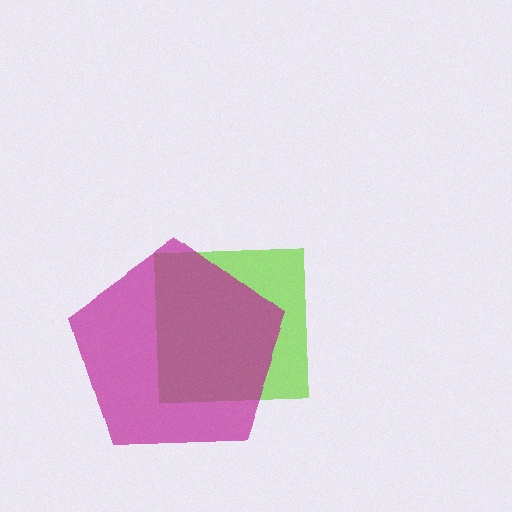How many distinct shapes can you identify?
There are 2 distinct shapes: a lime square, a magenta pentagon.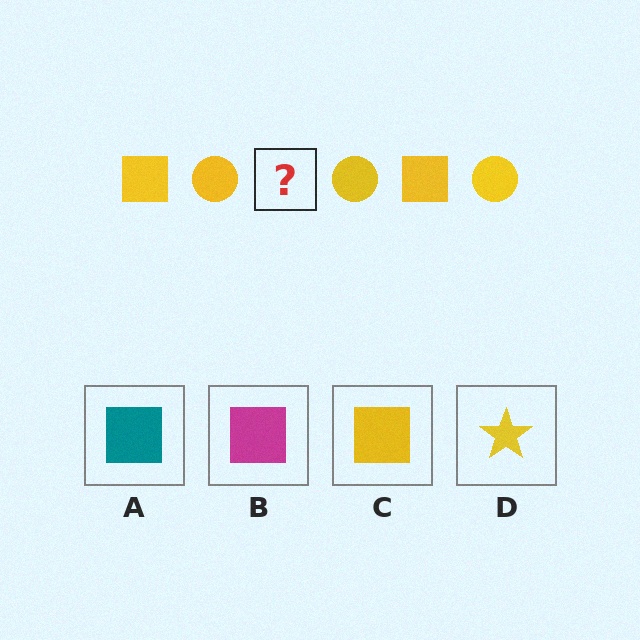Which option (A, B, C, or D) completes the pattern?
C.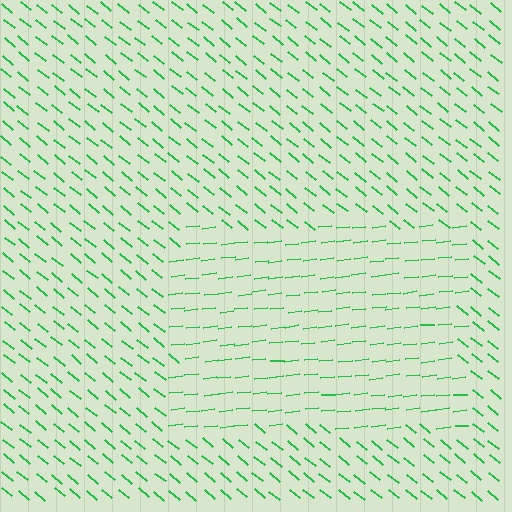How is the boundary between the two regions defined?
The boundary is defined purely by a change in line orientation (approximately 45 degrees difference). All lines are the same color and thickness.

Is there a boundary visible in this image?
Yes, there is a texture boundary formed by a change in line orientation.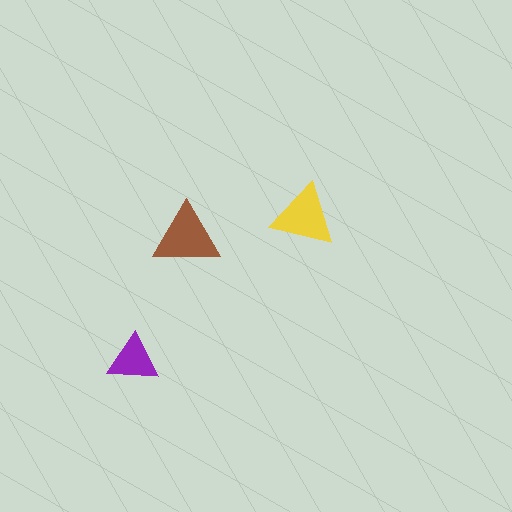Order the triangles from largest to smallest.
the brown one, the yellow one, the purple one.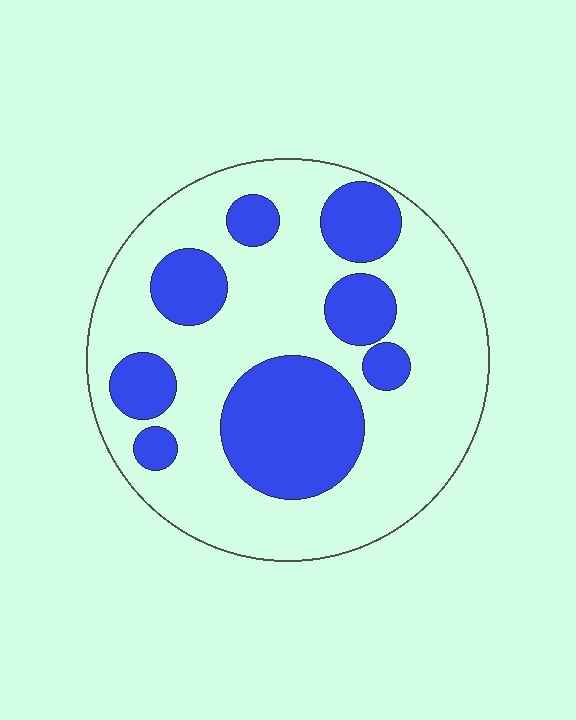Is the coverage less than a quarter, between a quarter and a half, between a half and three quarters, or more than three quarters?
Between a quarter and a half.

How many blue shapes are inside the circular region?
8.